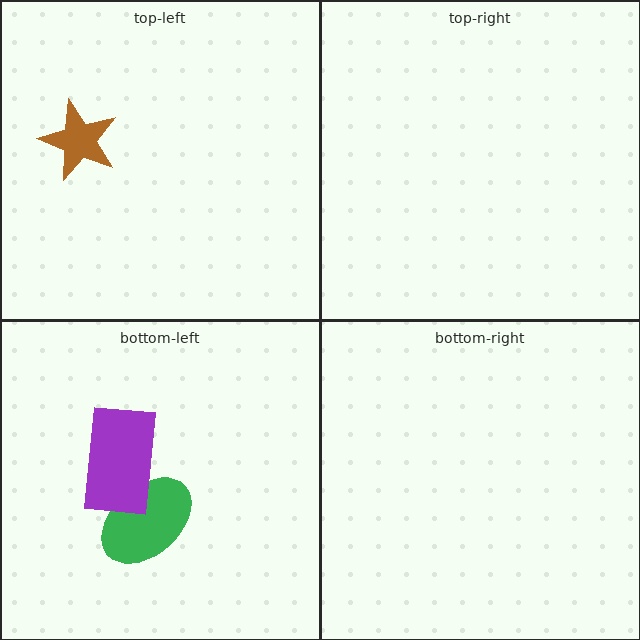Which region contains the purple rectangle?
The bottom-left region.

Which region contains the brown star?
The top-left region.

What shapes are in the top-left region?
The brown star.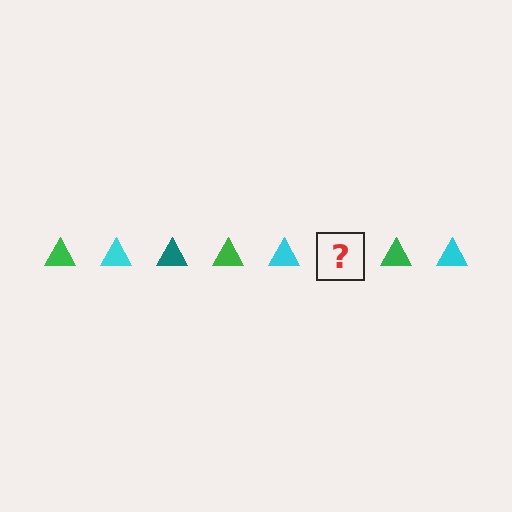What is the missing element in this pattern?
The missing element is a teal triangle.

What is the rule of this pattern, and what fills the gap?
The rule is that the pattern cycles through green, cyan, teal triangles. The gap should be filled with a teal triangle.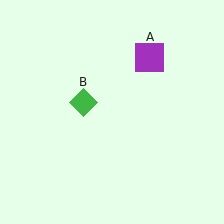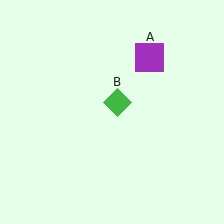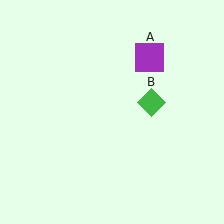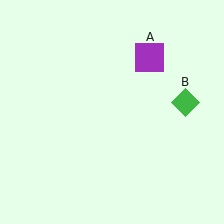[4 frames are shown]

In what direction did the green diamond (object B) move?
The green diamond (object B) moved right.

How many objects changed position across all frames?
1 object changed position: green diamond (object B).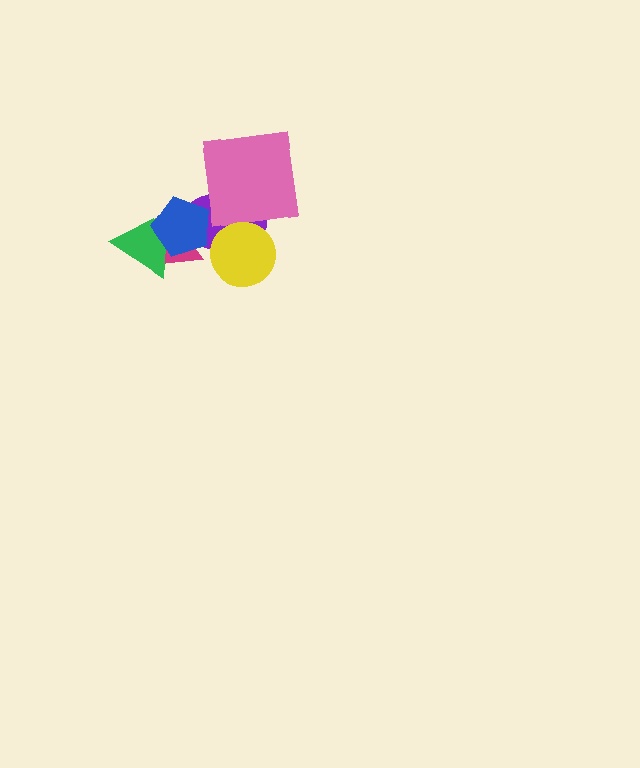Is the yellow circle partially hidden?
No, no other shape covers it.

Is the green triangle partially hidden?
Yes, it is partially covered by another shape.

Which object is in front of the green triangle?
The blue pentagon is in front of the green triangle.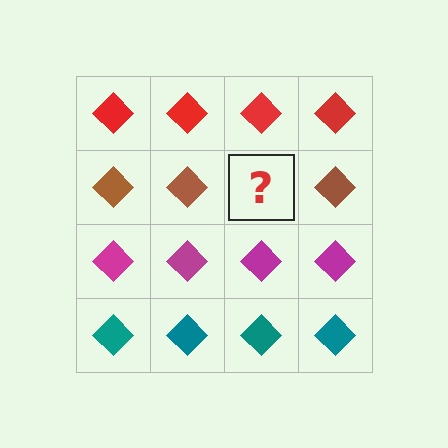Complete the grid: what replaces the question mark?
The question mark should be replaced with a brown diamond.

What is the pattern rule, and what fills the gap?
The rule is that each row has a consistent color. The gap should be filled with a brown diamond.